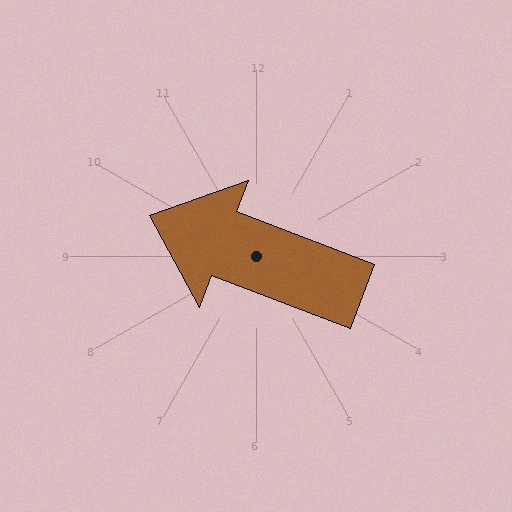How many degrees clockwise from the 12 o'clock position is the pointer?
Approximately 291 degrees.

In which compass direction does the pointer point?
West.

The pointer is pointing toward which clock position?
Roughly 10 o'clock.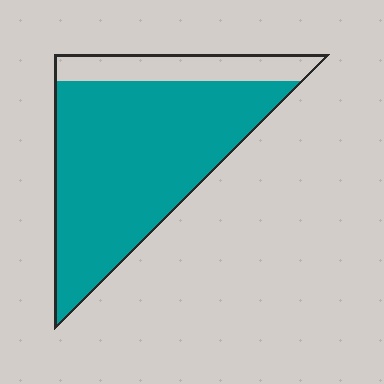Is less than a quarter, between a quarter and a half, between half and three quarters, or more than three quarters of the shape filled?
More than three quarters.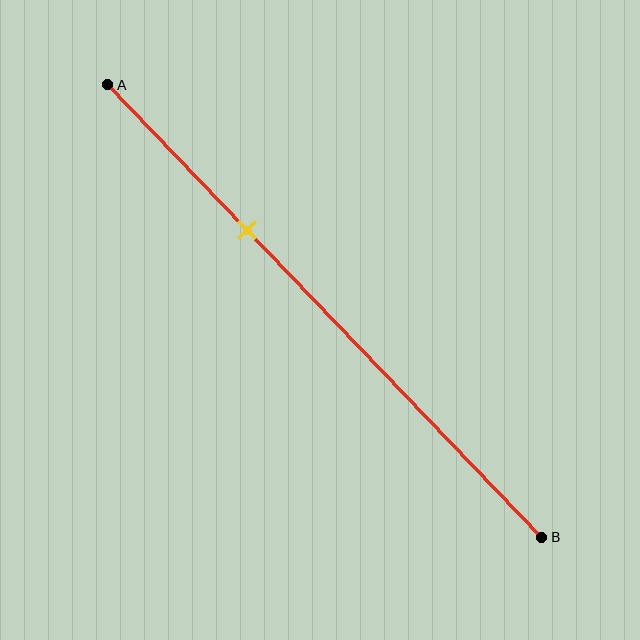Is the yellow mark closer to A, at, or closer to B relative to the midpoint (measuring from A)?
The yellow mark is closer to point A than the midpoint of segment AB.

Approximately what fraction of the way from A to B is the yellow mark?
The yellow mark is approximately 30% of the way from A to B.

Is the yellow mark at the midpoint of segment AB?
No, the mark is at about 30% from A, not at the 50% midpoint.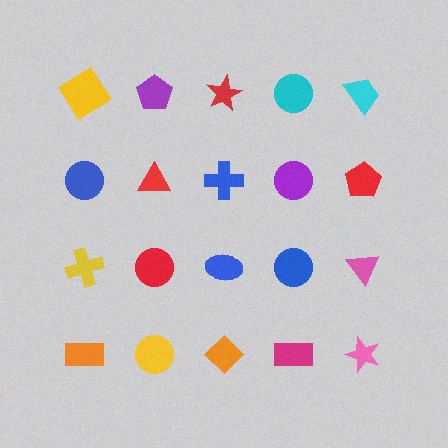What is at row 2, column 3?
A blue cross.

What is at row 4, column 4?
A magenta rectangle.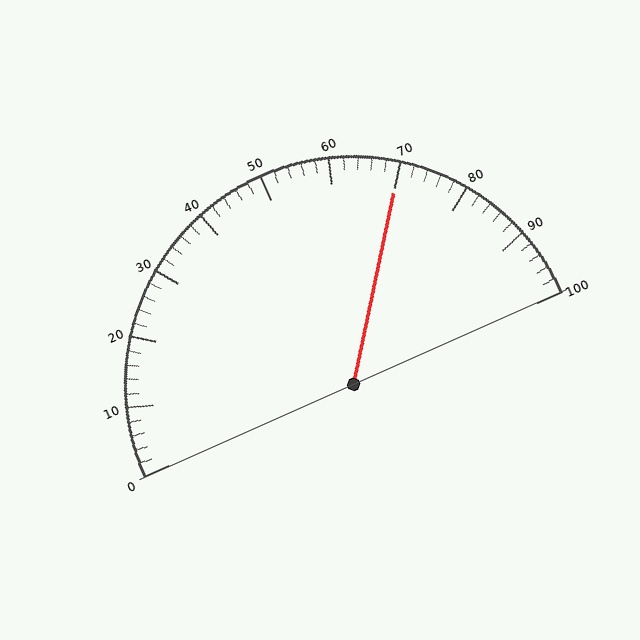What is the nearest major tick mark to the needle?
The nearest major tick mark is 70.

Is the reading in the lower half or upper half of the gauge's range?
The reading is in the upper half of the range (0 to 100).